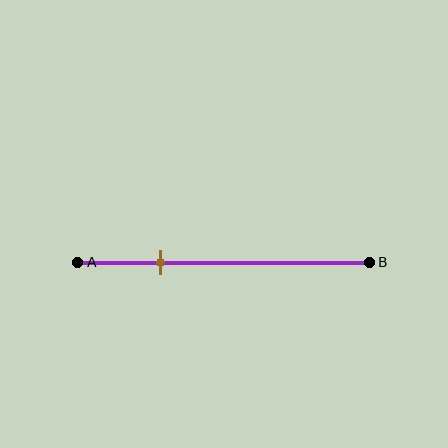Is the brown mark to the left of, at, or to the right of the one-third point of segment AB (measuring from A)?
The brown mark is to the left of the one-third point of segment AB.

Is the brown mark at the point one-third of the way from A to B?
No, the mark is at about 30% from A, not at the 33% one-third point.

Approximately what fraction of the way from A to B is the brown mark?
The brown mark is approximately 30% of the way from A to B.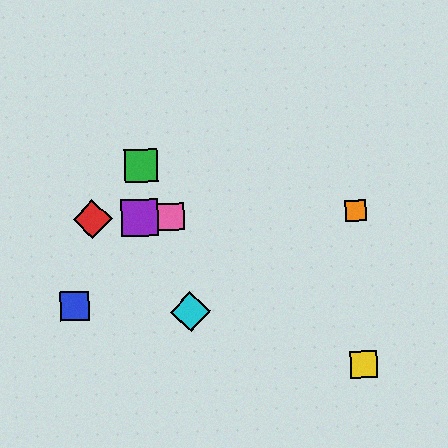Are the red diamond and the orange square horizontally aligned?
Yes, both are at y≈219.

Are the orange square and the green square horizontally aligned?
No, the orange square is at y≈210 and the green square is at y≈166.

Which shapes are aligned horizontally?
The red diamond, the purple square, the orange square, the pink square are aligned horizontally.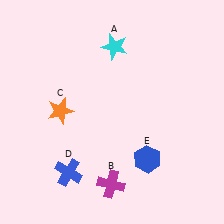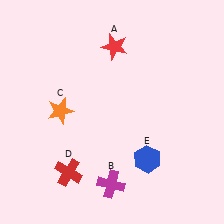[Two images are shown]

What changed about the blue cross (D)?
In Image 1, D is blue. In Image 2, it changed to red.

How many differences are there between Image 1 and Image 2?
There are 2 differences between the two images.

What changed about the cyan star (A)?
In Image 1, A is cyan. In Image 2, it changed to red.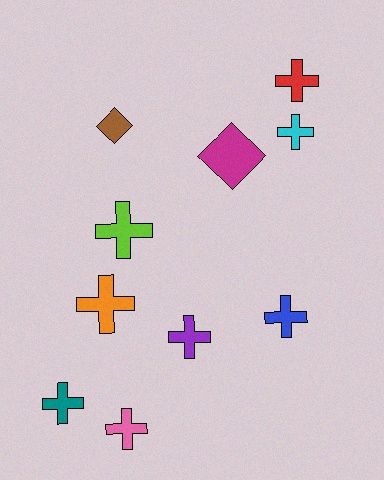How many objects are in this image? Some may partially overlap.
There are 10 objects.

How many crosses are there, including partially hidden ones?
There are 8 crosses.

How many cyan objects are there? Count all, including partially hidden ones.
There is 1 cyan object.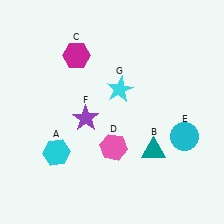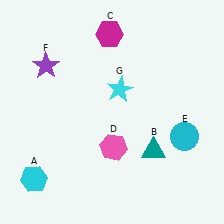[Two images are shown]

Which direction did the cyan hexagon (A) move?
The cyan hexagon (A) moved down.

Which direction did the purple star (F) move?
The purple star (F) moved up.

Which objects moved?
The objects that moved are: the cyan hexagon (A), the magenta hexagon (C), the purple star (F).